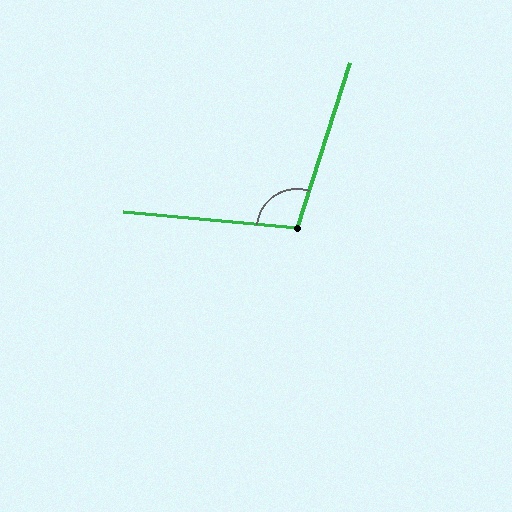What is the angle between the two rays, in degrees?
Approximately 102 degrees.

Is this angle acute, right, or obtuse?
It is obtuse.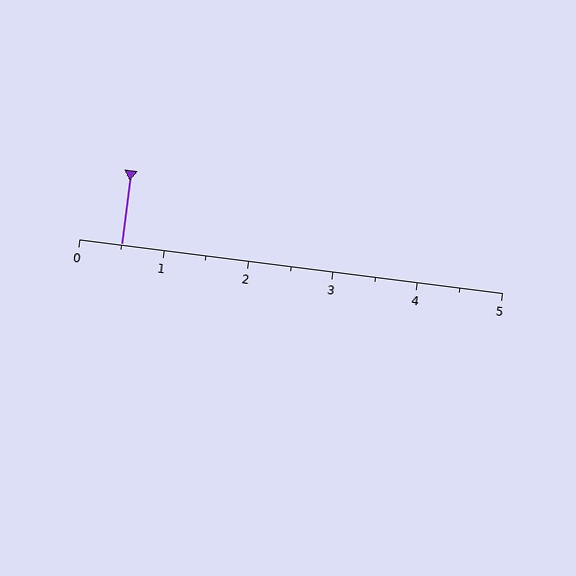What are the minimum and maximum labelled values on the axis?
The axis runs from 0 to 5.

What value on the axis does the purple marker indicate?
The marker indicates approximately 0.5.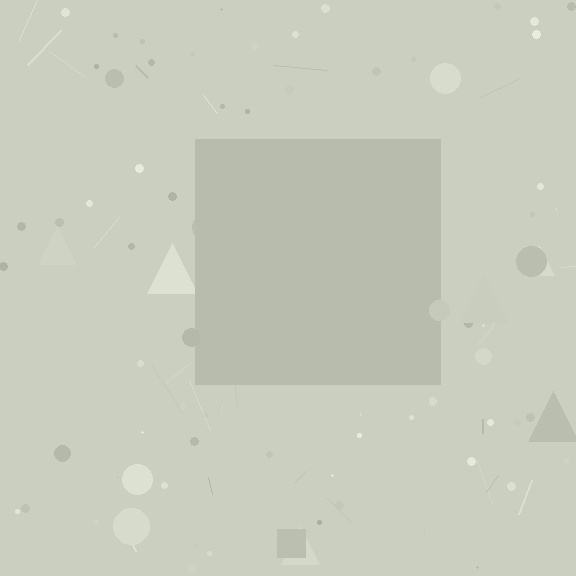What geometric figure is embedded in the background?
A square is embedded in the background.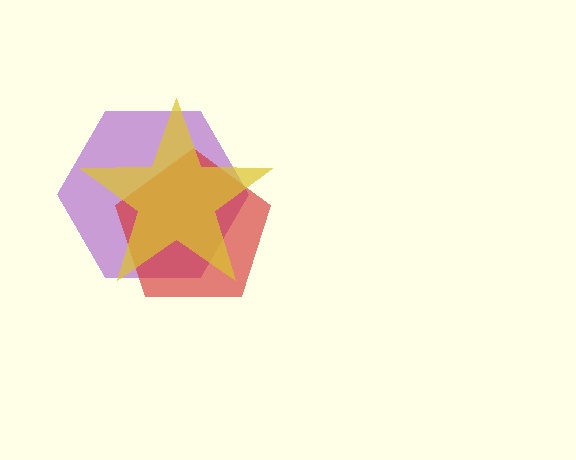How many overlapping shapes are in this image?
There are 3 overlapping shapes in the image.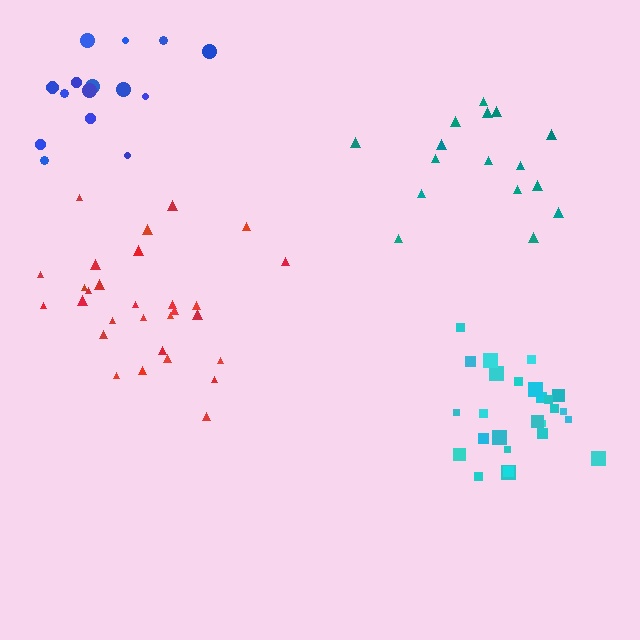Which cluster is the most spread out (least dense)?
Blue.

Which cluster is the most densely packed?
Cyan.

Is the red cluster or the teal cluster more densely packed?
Red.